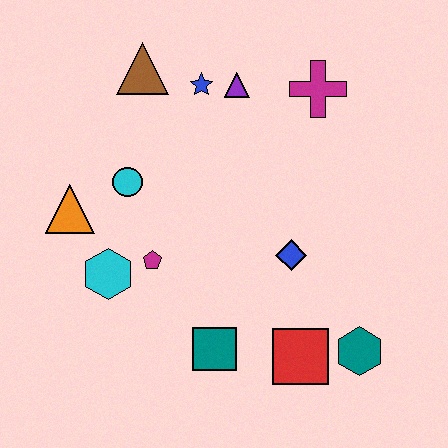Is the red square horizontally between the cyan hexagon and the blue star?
No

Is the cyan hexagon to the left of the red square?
Yes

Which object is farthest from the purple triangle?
The teal hexagon is farthest from the purple triangle.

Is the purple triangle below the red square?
No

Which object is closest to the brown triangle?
The blue star is closest to the brown triangle.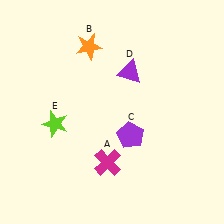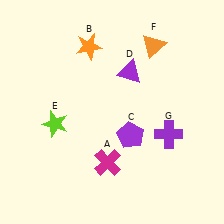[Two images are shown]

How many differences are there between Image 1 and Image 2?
There are 2 differences between the two images.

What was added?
An orange triangle (F), a purple cross (G) were added in Image 2.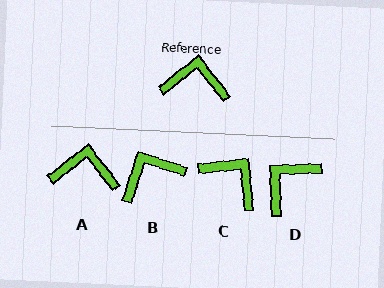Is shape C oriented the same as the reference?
No, it is off by about 32 degrees.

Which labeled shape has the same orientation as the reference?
A.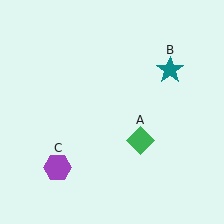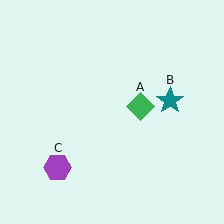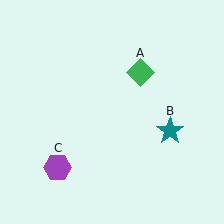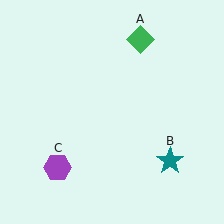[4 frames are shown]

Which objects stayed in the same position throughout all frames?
Purple hexagon (object C) remained stationary.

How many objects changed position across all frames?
2 objects changed position: green diamond (object A), teal star (object B).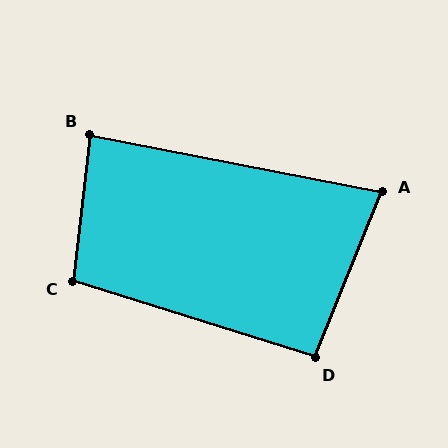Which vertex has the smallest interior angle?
A, at approximately 79 degrees.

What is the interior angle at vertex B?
Approximately 85 degrees (approximately right).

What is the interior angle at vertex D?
Approximately 95 degrees (approximately right).